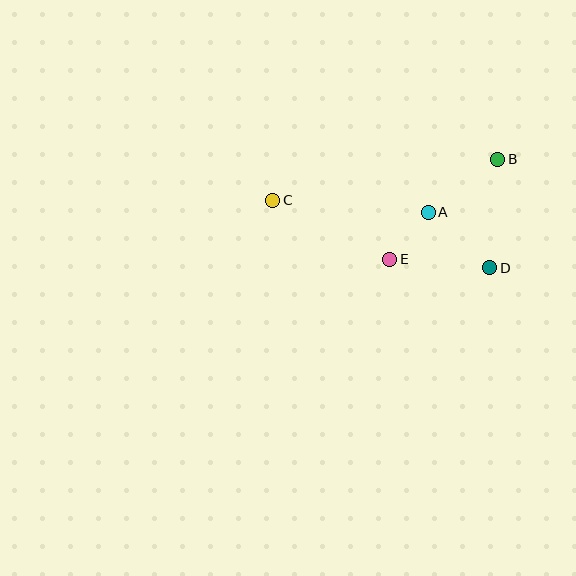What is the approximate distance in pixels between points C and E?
The distance between C and E is approximately 131 pixels.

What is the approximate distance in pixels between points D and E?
The distance between D and E is approximately 100 pixels.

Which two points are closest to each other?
Points A and E are closest to each other.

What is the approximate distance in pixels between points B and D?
The distance between B and D is approximately 109 pixels.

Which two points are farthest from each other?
Points B and C are farthest from each other.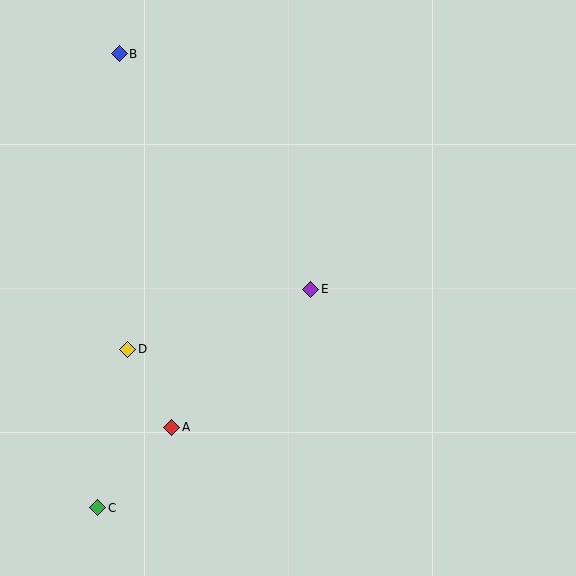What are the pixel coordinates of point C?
Point C is at (98, 508).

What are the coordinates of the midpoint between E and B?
The midpoint between E and B is at (215, 172).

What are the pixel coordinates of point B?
Point B is at (119, 54).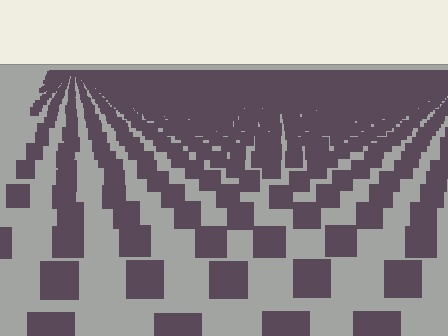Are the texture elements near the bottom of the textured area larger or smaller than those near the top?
Larger. Near the bottom, elements are closer to the viewer and appear at a bigger on-screen size.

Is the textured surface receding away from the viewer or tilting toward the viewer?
The surface is receding away from the viewer. Texture elements get smaller and denser toward the top.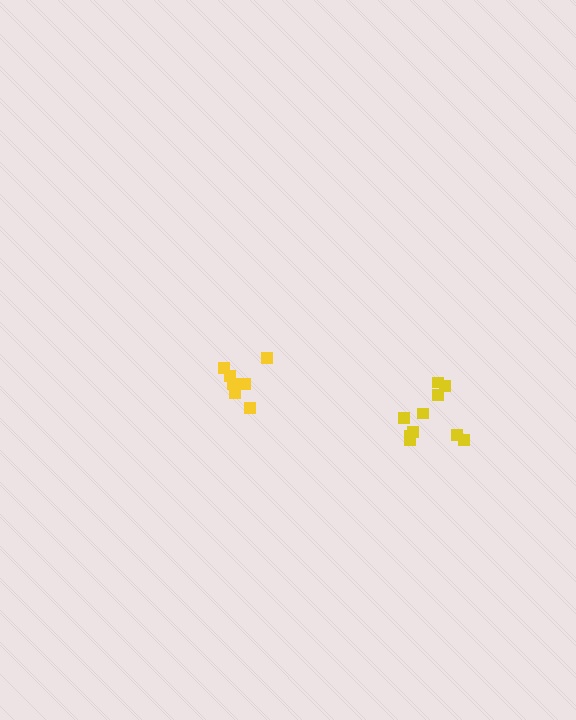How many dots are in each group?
Group 1: 10 dots, Group 2: 7 dots (17 total).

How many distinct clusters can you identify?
There are 2 distinct clusters.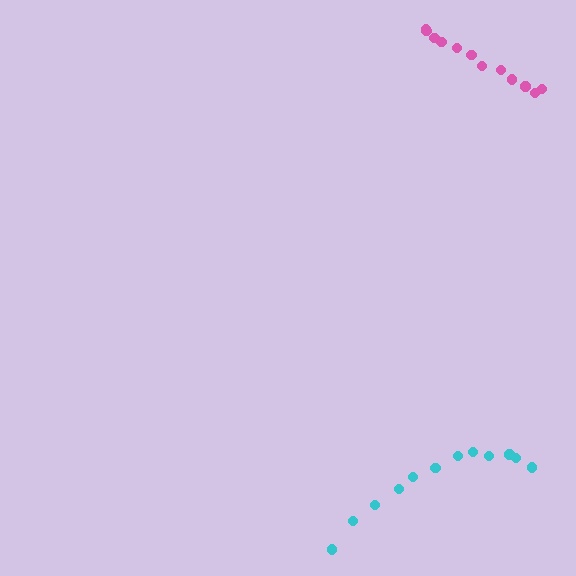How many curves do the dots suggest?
There are 2 distinct paths.